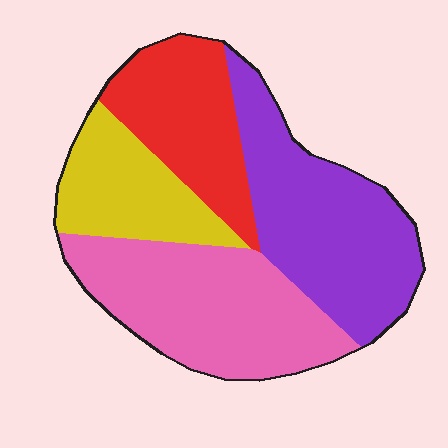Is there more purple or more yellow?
Purple.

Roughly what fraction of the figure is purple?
Purple covers roughly 30% of the figure.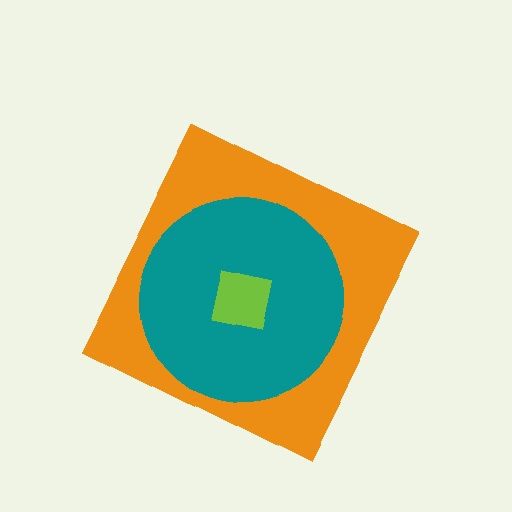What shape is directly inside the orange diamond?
The teal circle.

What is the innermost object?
The lime square.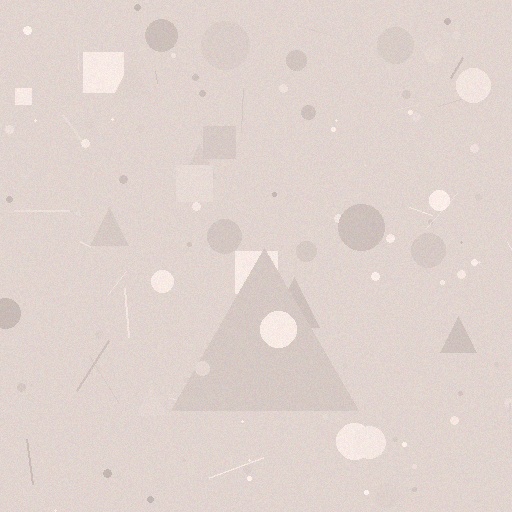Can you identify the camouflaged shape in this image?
The camouflaged shape is a triangle.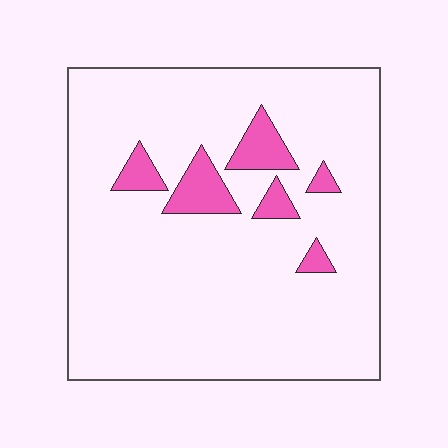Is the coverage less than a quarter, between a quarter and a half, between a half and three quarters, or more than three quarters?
Less than a quarter.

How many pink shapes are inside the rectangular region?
6.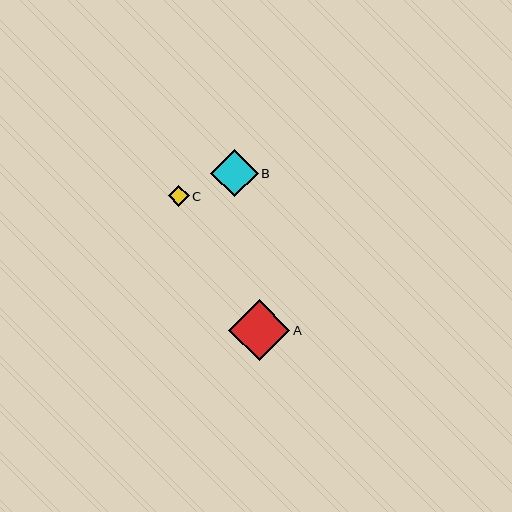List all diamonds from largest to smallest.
From largest to smallest: A, B, C.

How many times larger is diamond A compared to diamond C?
Diamond A is approximately 2.9 times the size of diamond C.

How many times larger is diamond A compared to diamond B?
Diamond A is approximately 1.3 times the size of diamond B.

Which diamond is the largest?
Diamond A is the largest with a size of approximately 61 pixels.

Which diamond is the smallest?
Diamond C is the smallest with a size of approximately 21 pixels.